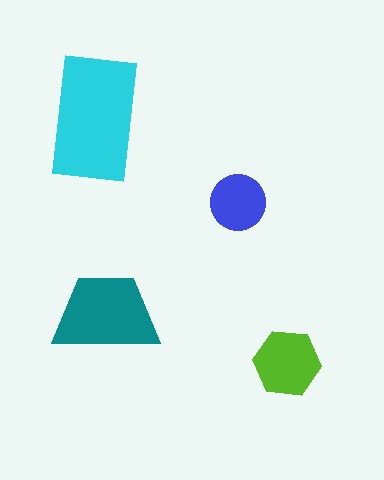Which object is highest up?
The cyan rectangle is topmost.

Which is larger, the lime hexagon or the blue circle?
The lime hexagon.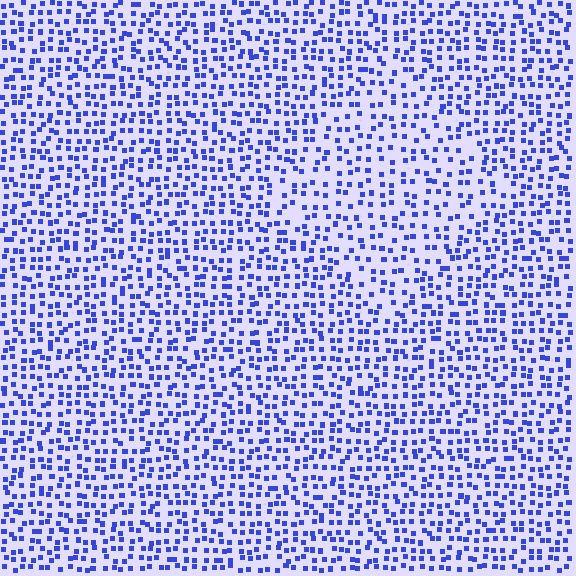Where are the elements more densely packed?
The elements are more densely packed outside the diamond boundary.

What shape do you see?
I see a diamond.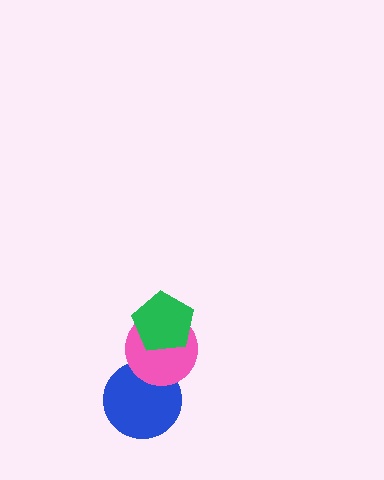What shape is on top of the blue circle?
The pink circle is on top of the blue circle.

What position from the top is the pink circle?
The pink circle is 2nd from the top.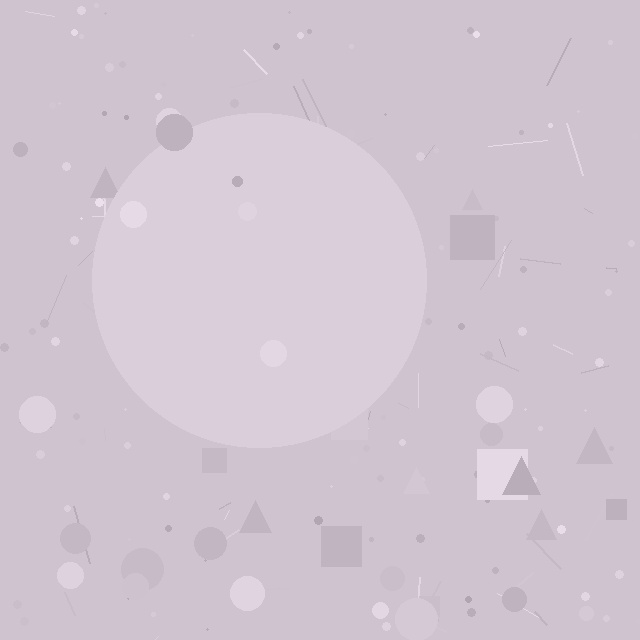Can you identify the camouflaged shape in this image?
The camouflaged shape is a circle.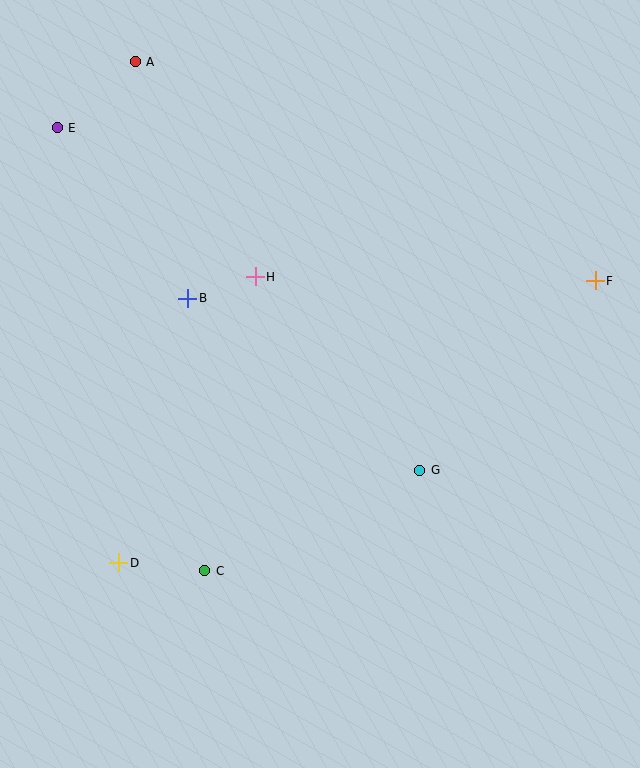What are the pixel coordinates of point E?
Point E is at (57, 128).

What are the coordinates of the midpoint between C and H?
The midpoint between C and H is at (230, 424).